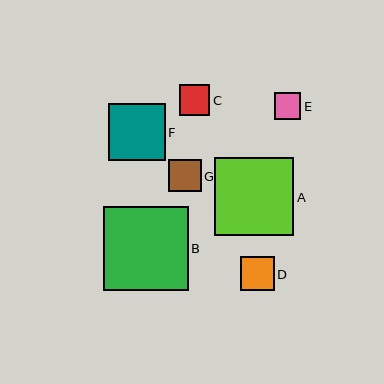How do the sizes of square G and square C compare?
Square G and square C are approximately the same size.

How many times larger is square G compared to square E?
Square G is approximately 1.2 times the size of square E.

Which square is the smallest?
Square E is the smallest with a size of approximately 27 pixels.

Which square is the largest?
Square B is the largest with a size of approximately 85 pixels.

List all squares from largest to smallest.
From largest to smallest: B, A, F, D, G, C, E.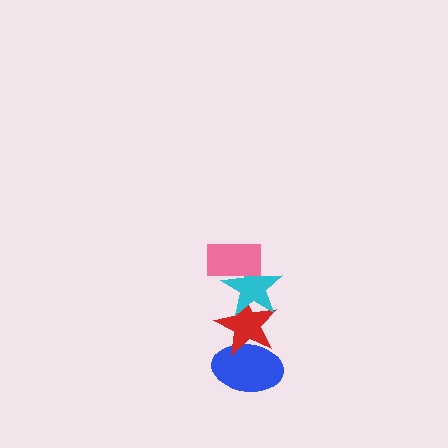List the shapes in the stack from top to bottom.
From top to bottom: the pink rectangle, the cyan star, the red star, the blue ellipse.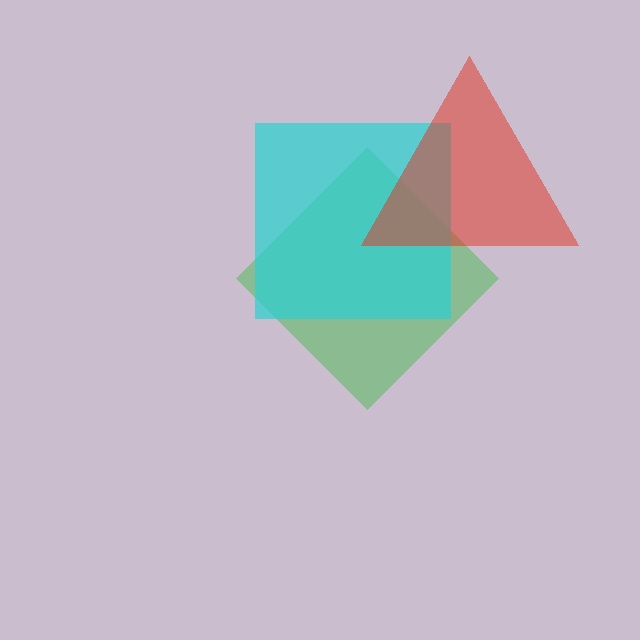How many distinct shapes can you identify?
There are 3 distinct shapes: a green diamond, a cyan square, a red triangle.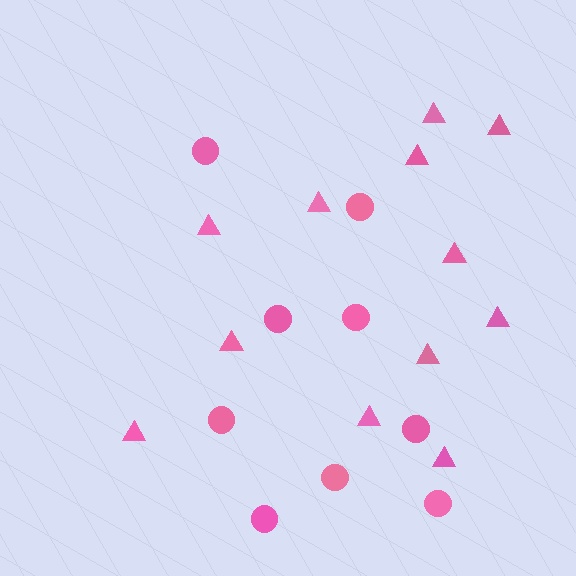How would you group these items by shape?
There are 2 groups: one group of circles (9) and one group of triangles (12).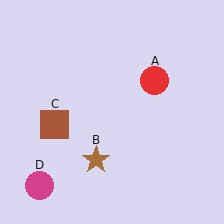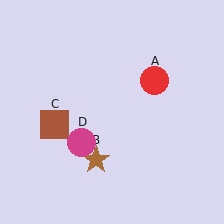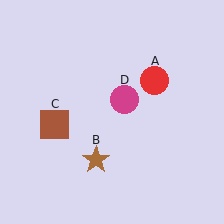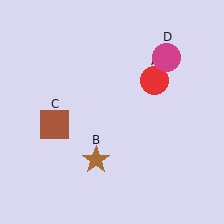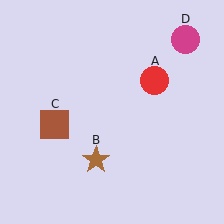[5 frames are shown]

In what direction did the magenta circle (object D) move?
The magenta circle (object D) moved up and to the right.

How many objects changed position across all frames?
1 object changed position: magenta circle (object D).